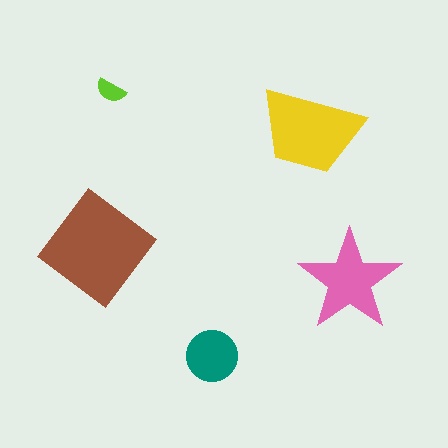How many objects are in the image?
There are 5 objects in the image.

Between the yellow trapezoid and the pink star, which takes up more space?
The yellow trapezoid.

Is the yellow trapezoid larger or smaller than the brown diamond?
Smaller.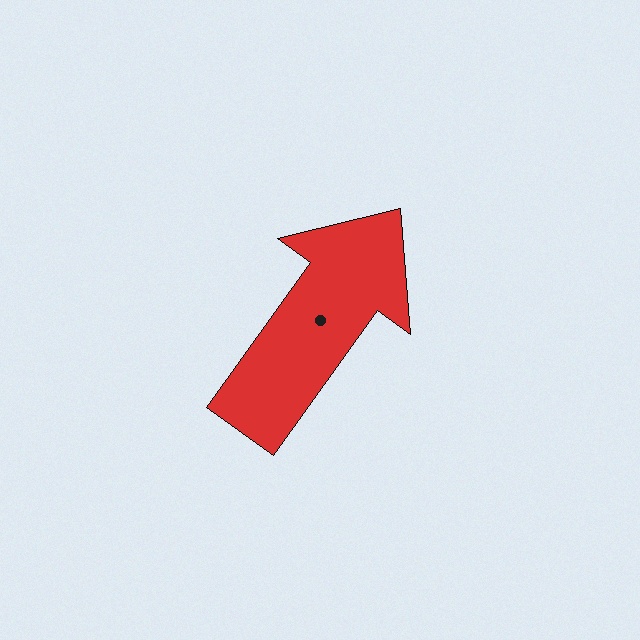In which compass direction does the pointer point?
Northeast.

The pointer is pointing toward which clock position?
Roughly 1 o'clock.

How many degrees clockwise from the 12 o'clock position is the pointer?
Approximately 36 degrees.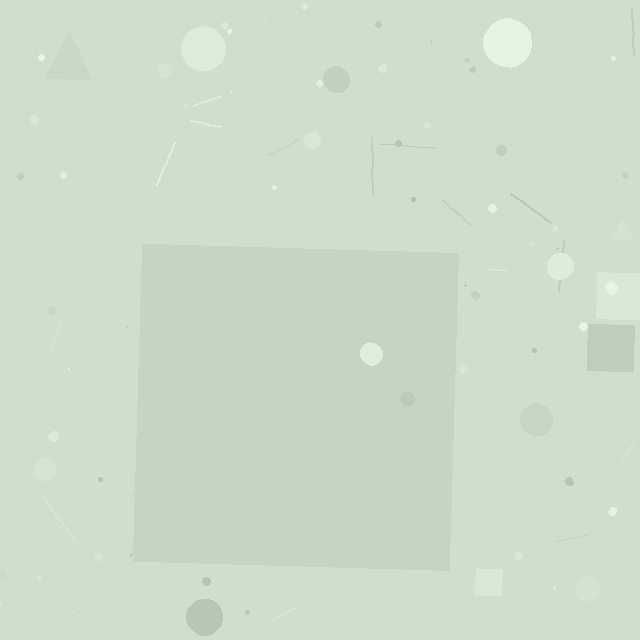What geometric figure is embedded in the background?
A square is embedded in the background.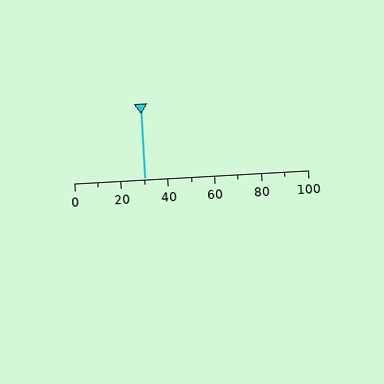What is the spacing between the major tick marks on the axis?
The major ticks are spaced 20 apart.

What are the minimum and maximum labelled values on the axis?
The axis runs from 0 to 100.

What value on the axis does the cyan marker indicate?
The marker indicates approximately 30.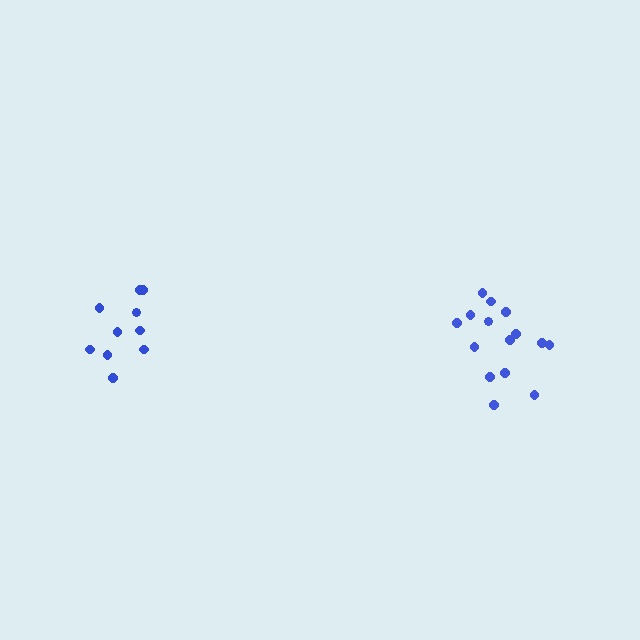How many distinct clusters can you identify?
There are 2 distinct clusters.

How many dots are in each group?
Group 1: 10 dots, Group 2: 15 dots (25 total).